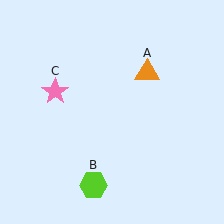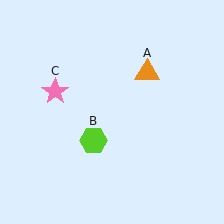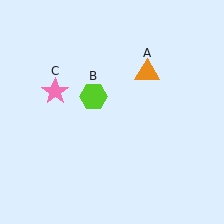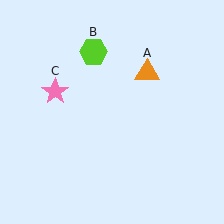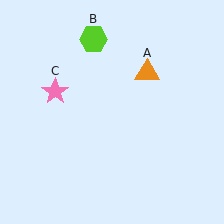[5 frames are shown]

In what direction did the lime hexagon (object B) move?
The lime hexagon (object B) moved up.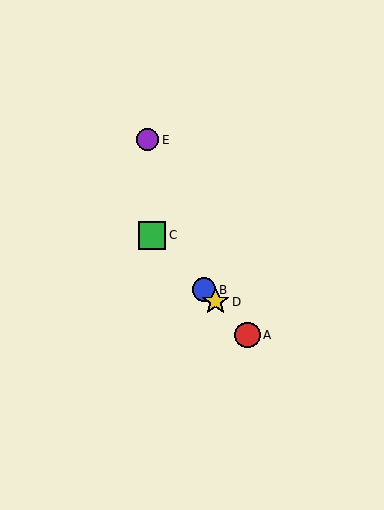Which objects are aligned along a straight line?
Objects A, B, C, D are aligned along a straight line.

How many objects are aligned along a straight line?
4 objects (A, B, C, D) are aligned along a straight line.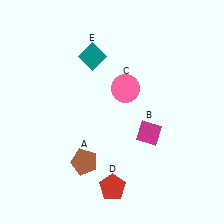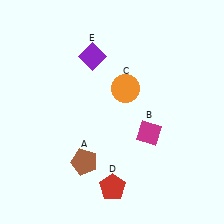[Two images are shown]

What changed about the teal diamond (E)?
In Image 1, E is teal. In Image 2, it changed to purple.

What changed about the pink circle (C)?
In Image 1, C is pink. In Image 2, it changed to orange.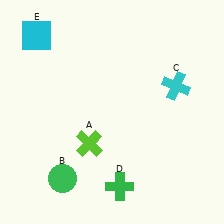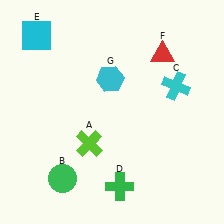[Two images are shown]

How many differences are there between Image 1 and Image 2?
There are 2 differences between the two images.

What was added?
A red triangle (F), a cyan hexagon (G) were added in Image 2.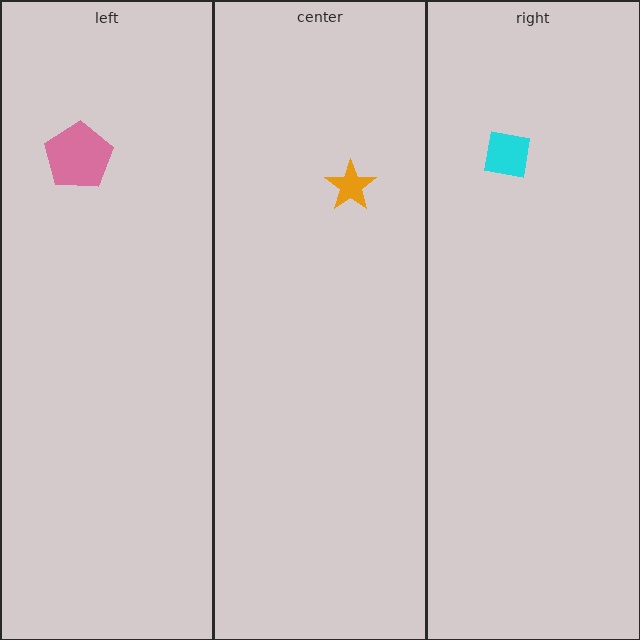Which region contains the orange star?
The center region.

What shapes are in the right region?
The cyan square.